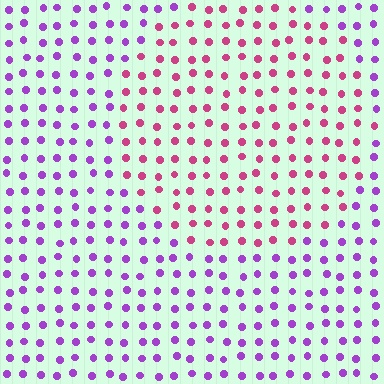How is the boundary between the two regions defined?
The boundary is defined purely by a slight shift in hue (about 46 degrees). Spacing, size, and orientation are identical on both sides.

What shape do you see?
I see a circle.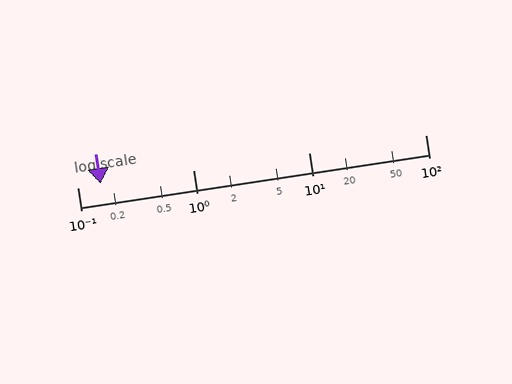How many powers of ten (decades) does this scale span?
The scale spans 3 decades, from 0.1 to 100.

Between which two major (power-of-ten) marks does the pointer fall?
The pointer is between 0.1 and 1.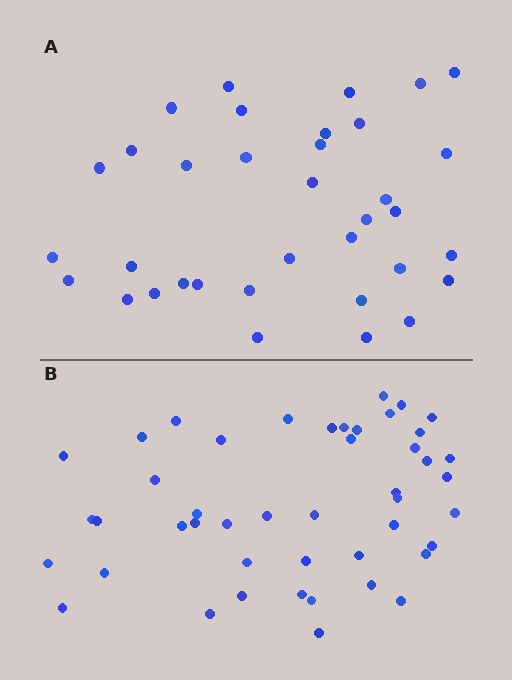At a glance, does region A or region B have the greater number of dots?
Region B (the bottom region) has more dots.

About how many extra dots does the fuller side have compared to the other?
Region B has roughly 12 or so more dots than region A.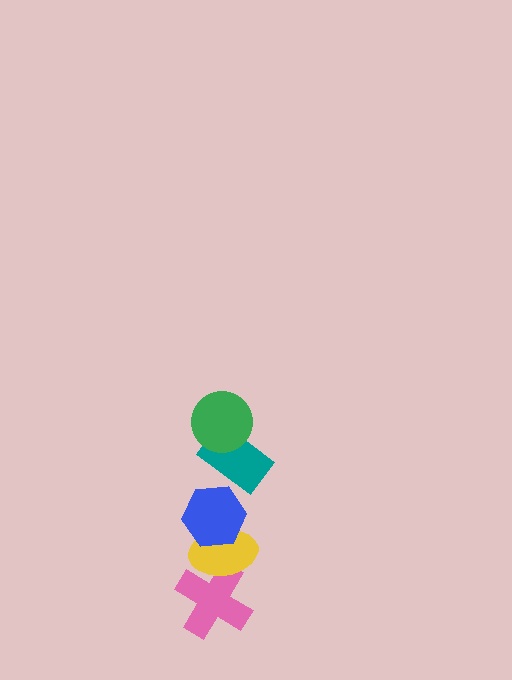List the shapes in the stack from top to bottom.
From top to bottom: the green circle, the teal rectangle, the blue hexagon, the yellow ellipse, the pink cross.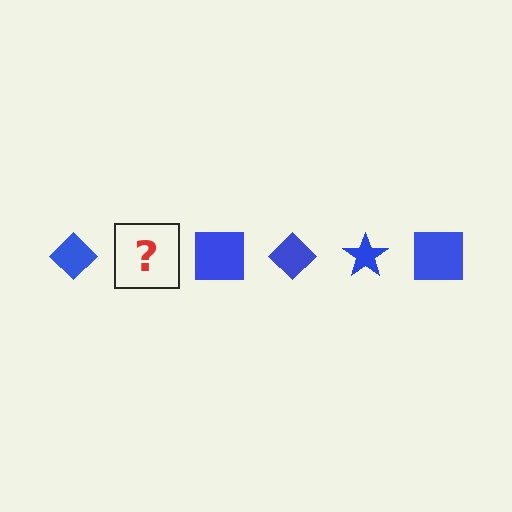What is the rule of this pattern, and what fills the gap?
The rule is that the pattern cycles through diamond, star, square shapes in blue. The gap should be filled with a blue star.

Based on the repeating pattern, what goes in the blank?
The blank should be a blue star.